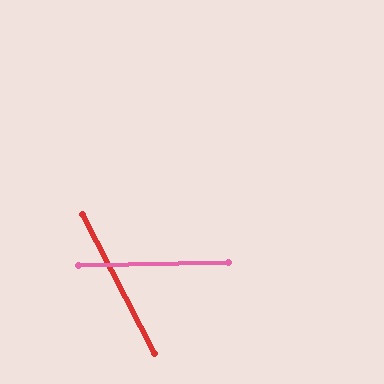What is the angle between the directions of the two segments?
Approximately 64 degrees.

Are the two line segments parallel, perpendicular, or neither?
Neither parallel nor perpendicular — they differ by about 64°.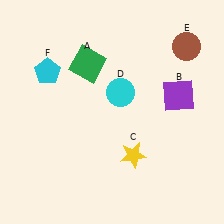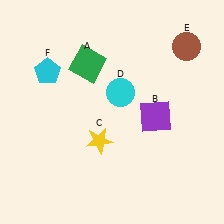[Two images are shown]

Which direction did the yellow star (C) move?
The yellow star (C) moved left.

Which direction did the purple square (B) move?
The purple square (B) moved left.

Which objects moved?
The objects that moved are: the purple square (B), the yellow star (C).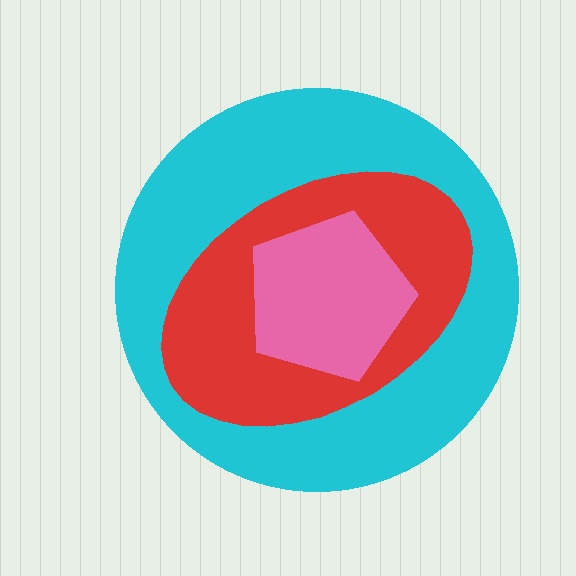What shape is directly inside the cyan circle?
The red ellipse.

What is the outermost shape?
The cyan circle.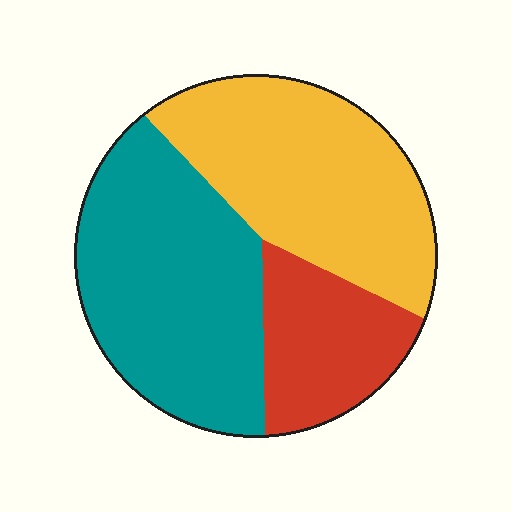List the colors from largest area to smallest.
From largest to smallest: teal, yellow, red.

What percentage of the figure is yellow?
Yellow covers about 40% of the figure.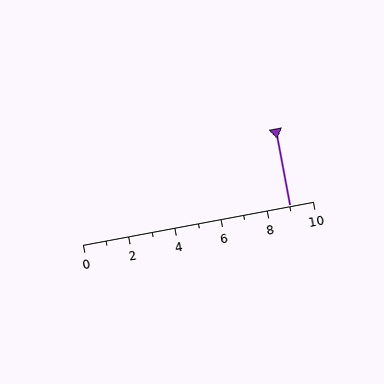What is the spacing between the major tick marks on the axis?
The major ticks are spaced 2 apart.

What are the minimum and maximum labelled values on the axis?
The axis runs from 0 to 10.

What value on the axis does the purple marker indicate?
The marker indicates approximately 9.